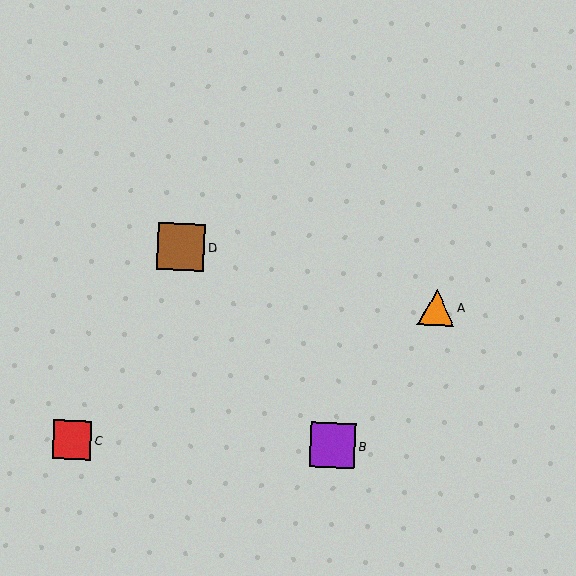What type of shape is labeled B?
Shape B is a purple square.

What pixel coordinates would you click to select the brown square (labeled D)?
Click at (181, 247) to select the brown square D.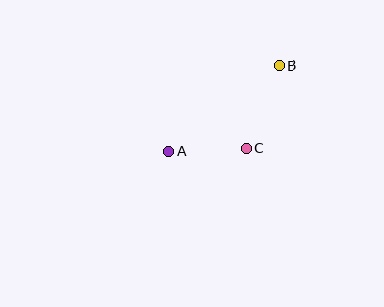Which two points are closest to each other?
Points A and C are closest to each other.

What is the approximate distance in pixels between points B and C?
The distance between B and C is approximately 89 pixels.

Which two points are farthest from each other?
Points A and B are farthest from each other.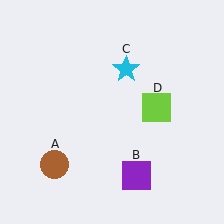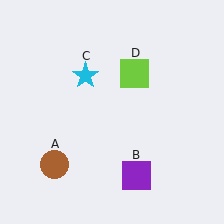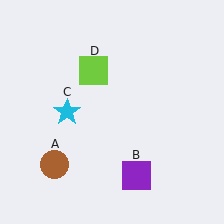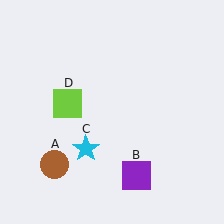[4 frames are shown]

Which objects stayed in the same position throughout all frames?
Brown circle (object A) and purple square (object B) remained stationary.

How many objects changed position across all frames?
2 objects changed position: cyan star (object C), lime square (object D).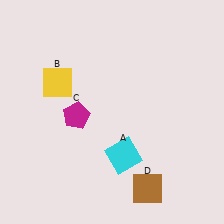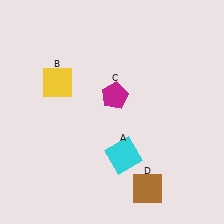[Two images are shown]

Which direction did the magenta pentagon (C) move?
The magenta pentagon (C) moved right.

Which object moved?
The magenta pentagon (C) moved right.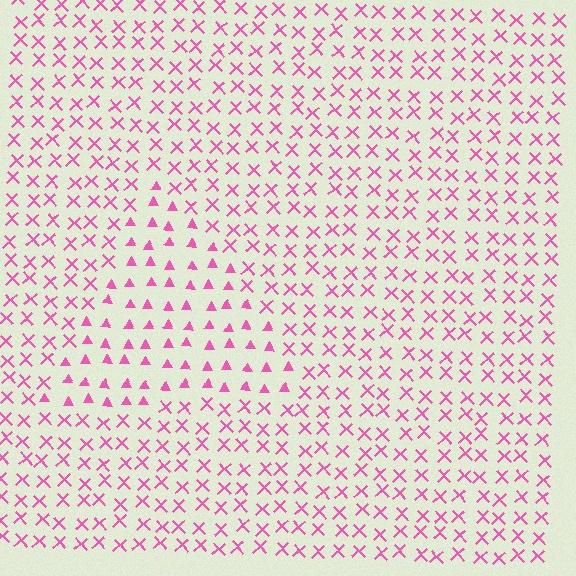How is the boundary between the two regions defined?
The boundary is defined by a change in element shape: triangles inside vs. X marks outside. All elements share the same color and spacing.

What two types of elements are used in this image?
The image uses triangles inside the triangle region and X marks outside it.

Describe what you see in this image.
The image is filled with small pink elements arranged in a uniform grid. A triangle-shaped region contains triangles, while the surrounding area contains X marks. The boundary is defined purely by the change in element shape.